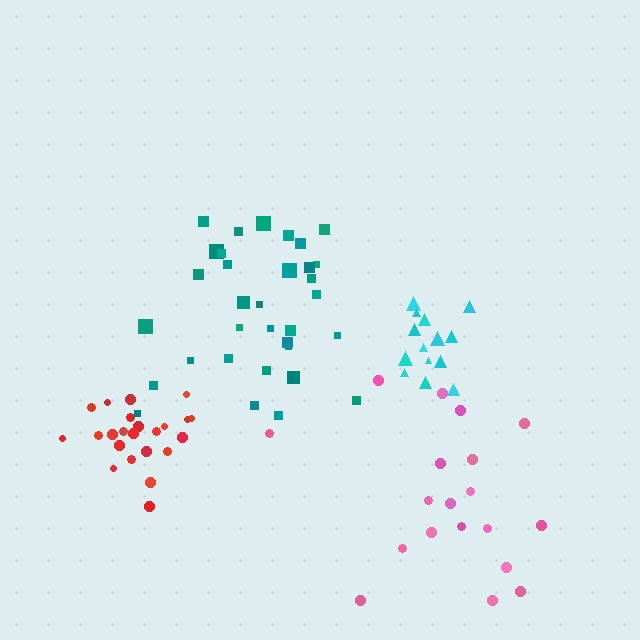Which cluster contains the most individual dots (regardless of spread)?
Teal (33).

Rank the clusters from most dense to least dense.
red, cyan, teal, pink.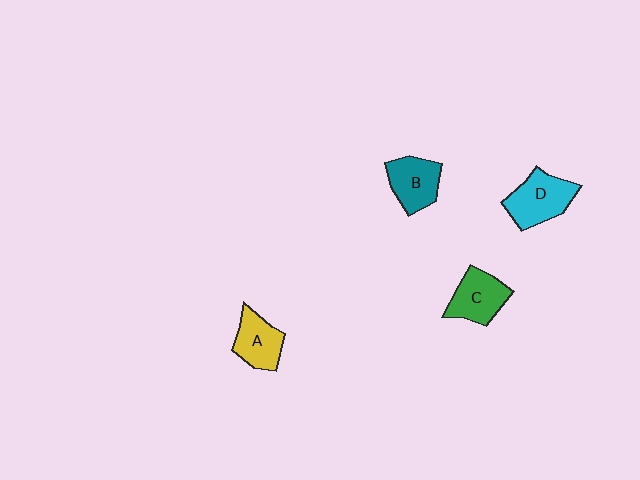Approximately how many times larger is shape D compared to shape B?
Approximately 1.2 times.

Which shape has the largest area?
Shape D (cyan).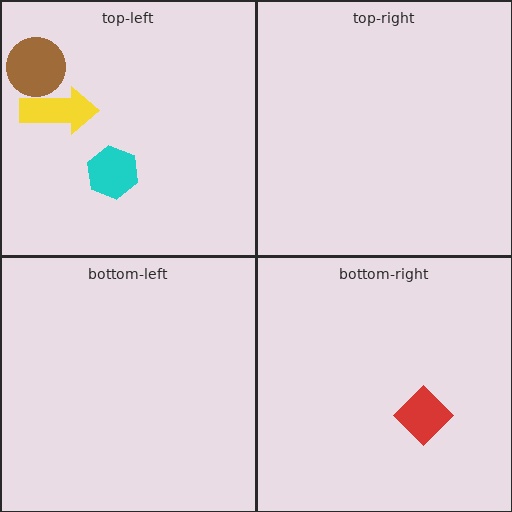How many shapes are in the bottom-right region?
1.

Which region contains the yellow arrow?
The top-left region.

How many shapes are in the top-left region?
3.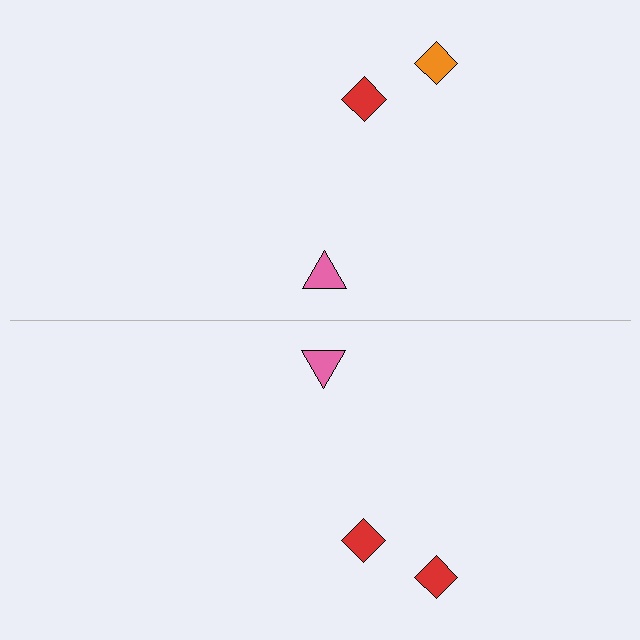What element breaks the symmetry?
The red diamond on the bottom side breaks the symmetry — its mirror counterpart is orange.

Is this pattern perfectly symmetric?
No, the pattern is not perfectly symmetric. The red diamond on the bottom side breaks the symmetry — its mirror counterpart is orange.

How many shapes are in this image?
There are 6 shapes in this image.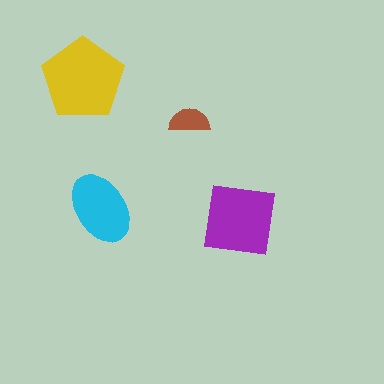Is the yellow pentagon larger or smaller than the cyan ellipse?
Larger.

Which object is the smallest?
The brown semicircle.